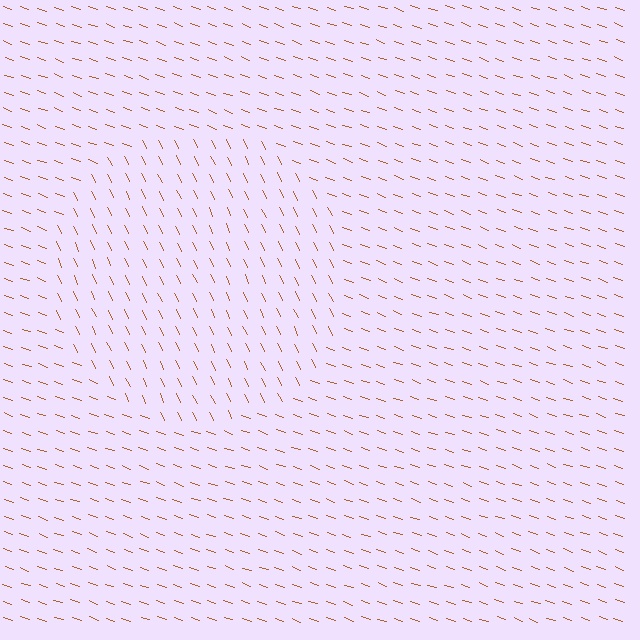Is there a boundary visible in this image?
Yes, there is a texture boundary formed by a change in line orientation.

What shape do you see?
I see a circle.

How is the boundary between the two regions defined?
The boundary is defined purely by a change in line orientation (approximately 45 degrees difference). All lines are the same color and thickness.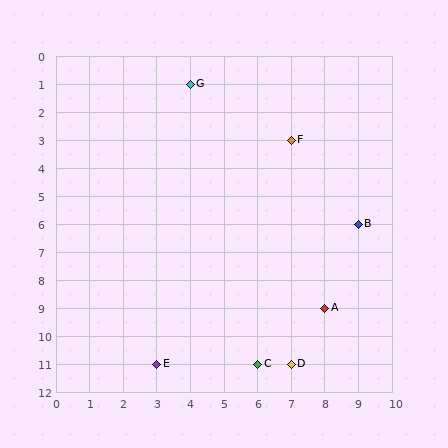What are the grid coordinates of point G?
Point G is at grid coordinates (4, 1).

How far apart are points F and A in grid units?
Points F and A are 1 column and 6 rows apart (about 6.1 grid units diagonally).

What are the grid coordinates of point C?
Point C is at grid coordinates (6, 11).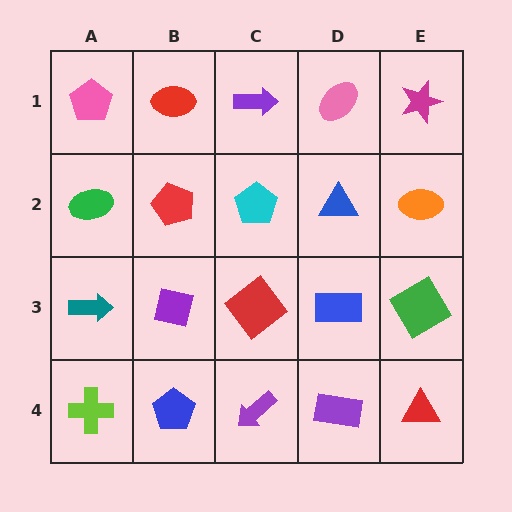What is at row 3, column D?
A blue rectangle.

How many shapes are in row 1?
5 shapes.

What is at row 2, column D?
A blue triangle.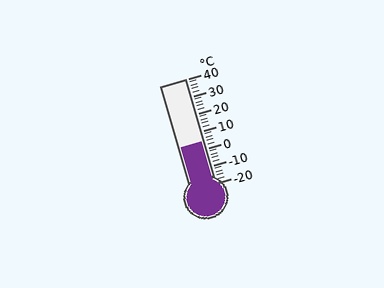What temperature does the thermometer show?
The thermometer shows approximately 4°C.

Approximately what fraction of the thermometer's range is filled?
The thermometer is filled to approximately 40% of its range.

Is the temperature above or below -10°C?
The temperature is above -10°C.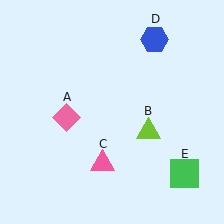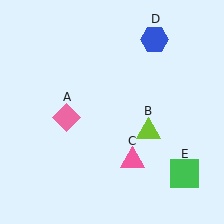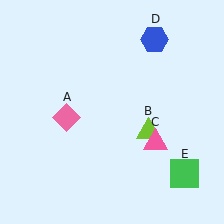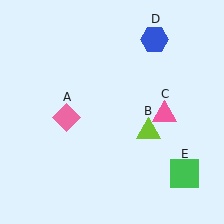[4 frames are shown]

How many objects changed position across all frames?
1 object changed position: pink triangle (object C).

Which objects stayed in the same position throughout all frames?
Pink diamond (object A) and lime triangle (object B) and blue hexagon (object D) and green square (object E) remained stationary.